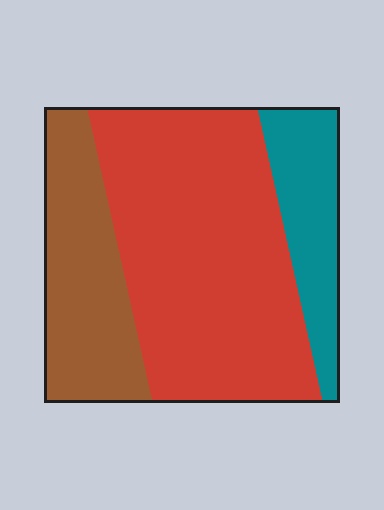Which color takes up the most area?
Red, at roughly 60%.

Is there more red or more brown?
Red.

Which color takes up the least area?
Teal, at roughly 15%.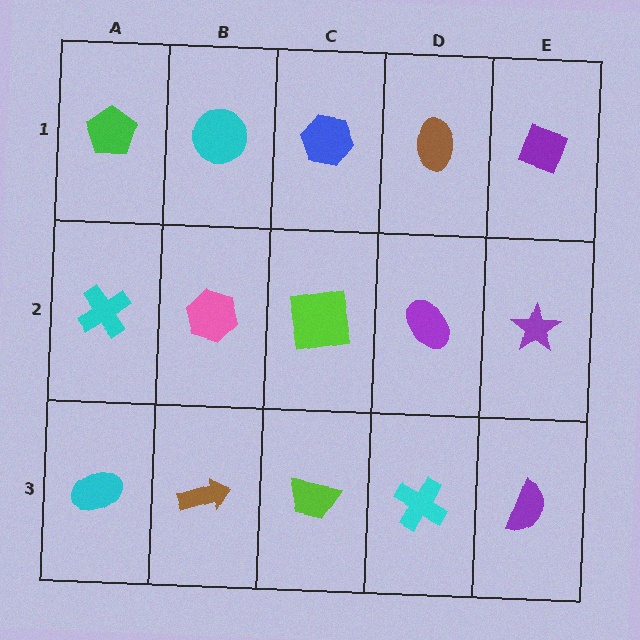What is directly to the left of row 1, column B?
A green pentagon.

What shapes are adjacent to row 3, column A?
A cyan cross (row 2, column A), a brown arrow (row 3, column B).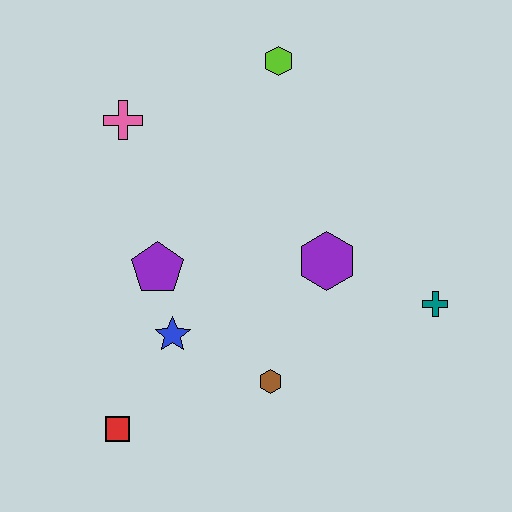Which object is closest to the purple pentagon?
The blue star is closest to the purple pentagon.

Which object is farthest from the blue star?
The lime hexagon is farthest from the blue star.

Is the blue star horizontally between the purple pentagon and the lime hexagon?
Yes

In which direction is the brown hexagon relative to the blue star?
The brown hexagon is to the right of the blue star.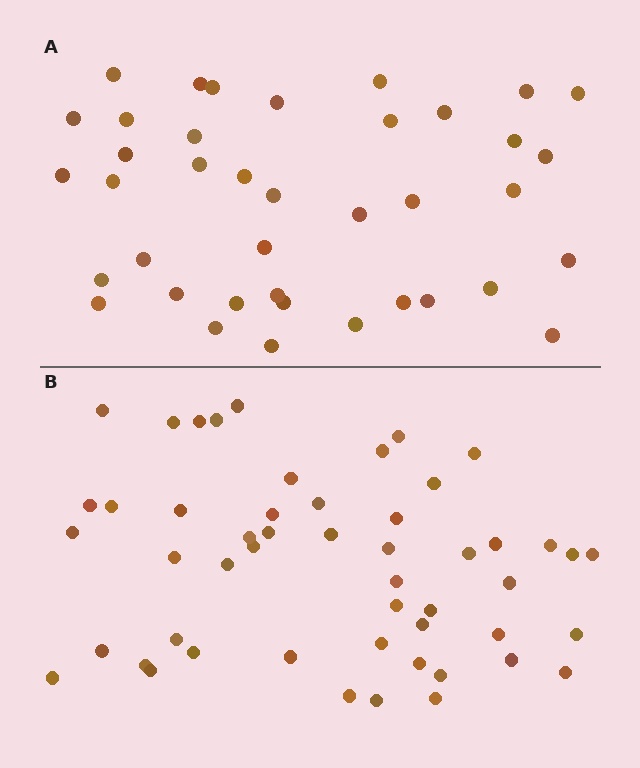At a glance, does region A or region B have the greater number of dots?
Region B (the bottom region) has more dots.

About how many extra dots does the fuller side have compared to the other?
Region B has roughly 12 or so more dots than region A.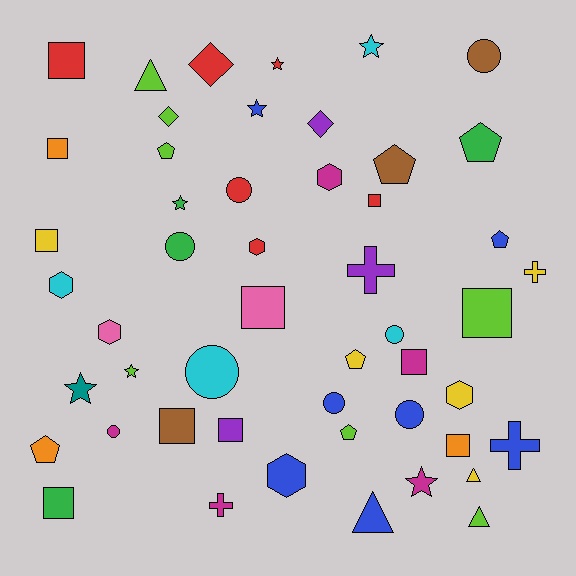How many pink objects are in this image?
There are 2 pink objects.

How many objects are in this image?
There are 50 objects.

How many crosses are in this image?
There are 4 crosses.